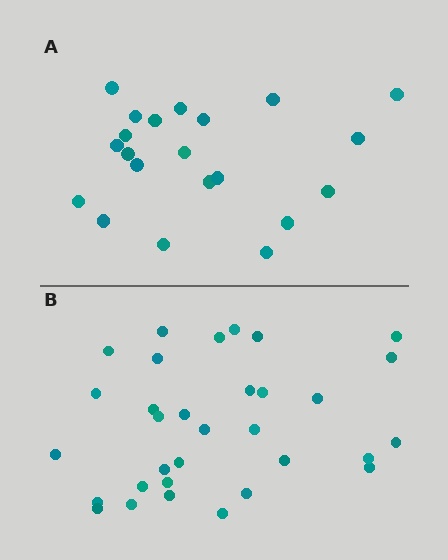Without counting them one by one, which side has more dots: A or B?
Region B (the bottom region) has more dots.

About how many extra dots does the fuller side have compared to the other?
Region B has roughly 12 or so more dots than region A.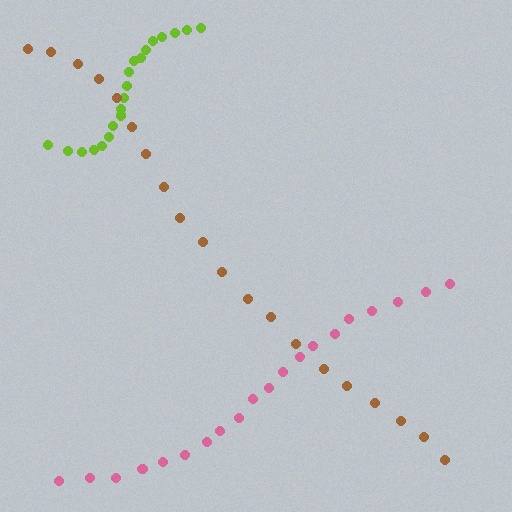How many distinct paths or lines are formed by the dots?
There are 3 distinct paths.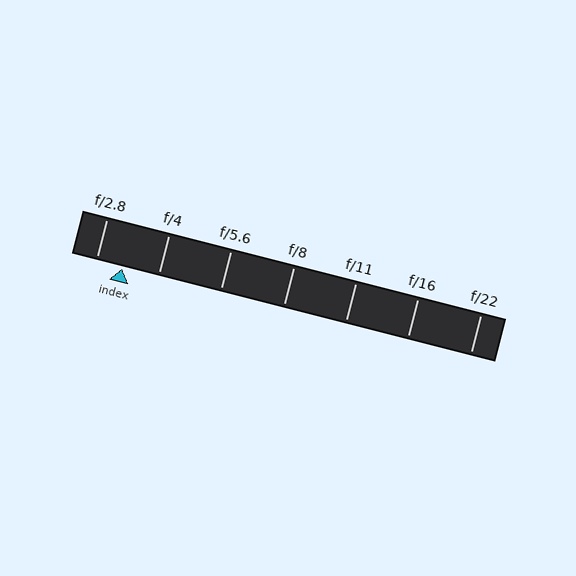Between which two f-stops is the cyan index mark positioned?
The index mark is between f/2.8 and f/4.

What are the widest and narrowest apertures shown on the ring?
The widest aperture shown is f/2.8 and the narrowest is f/22.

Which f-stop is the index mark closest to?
The index mark is closest to f/2.8.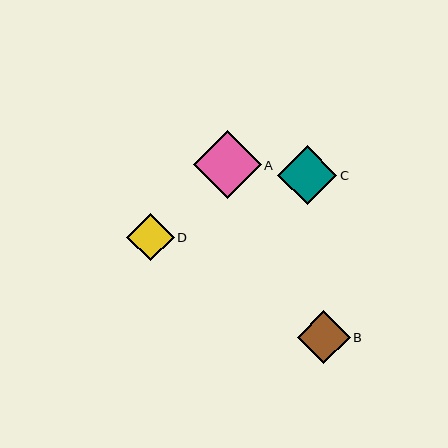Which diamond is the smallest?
Diamond D is the smallest with a size of approximately 48 pixels.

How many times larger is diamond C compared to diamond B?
Diamond C is approximately 1.1 times the size of diamond B.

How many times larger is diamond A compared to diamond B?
Diamond A is approximately 1.3 times the size of diamond B.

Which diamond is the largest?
Diamond A is the largest with a size of approximately 67 pixels.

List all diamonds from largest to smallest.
From largest to smallest: A, C, B, D.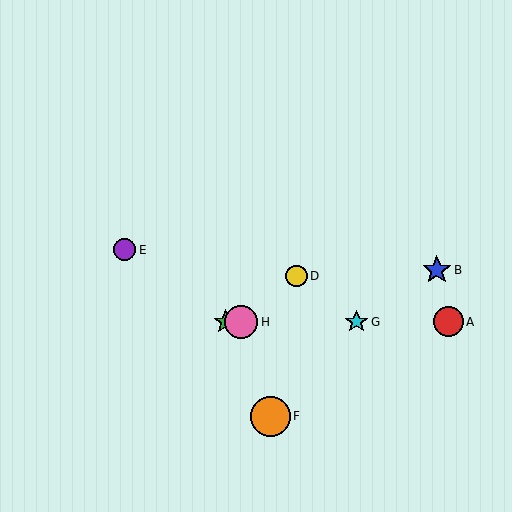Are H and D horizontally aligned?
No, H is at y≈322 and D is at y≈276.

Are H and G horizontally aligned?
Yes, both are at y≈322.